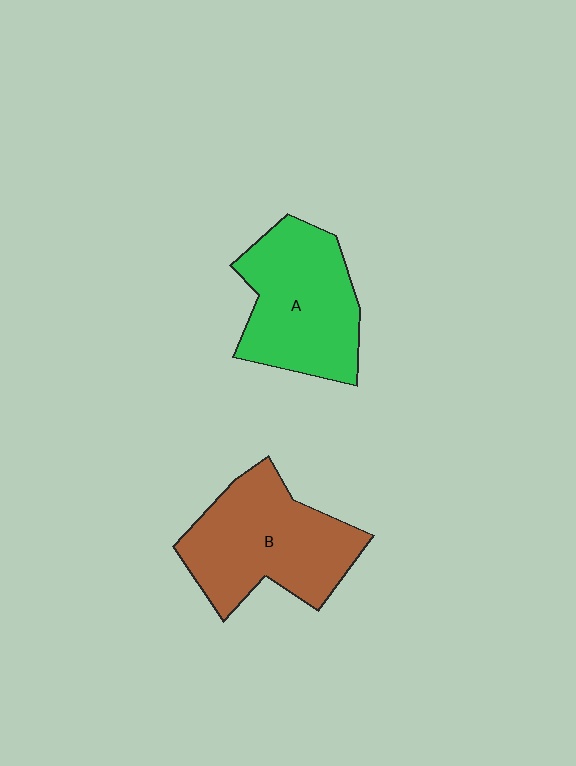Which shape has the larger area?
Shape B (brown).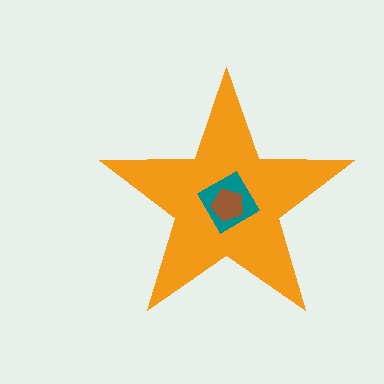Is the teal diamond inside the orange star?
Yes.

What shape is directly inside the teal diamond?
The brown pentagon.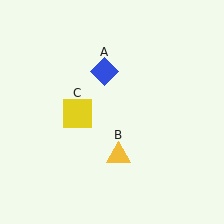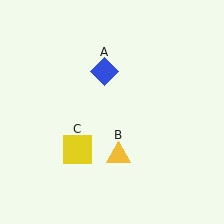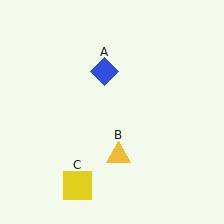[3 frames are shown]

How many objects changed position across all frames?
1 object changed position: yellow square (object C).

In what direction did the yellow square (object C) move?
The yellow square (object C) moved down.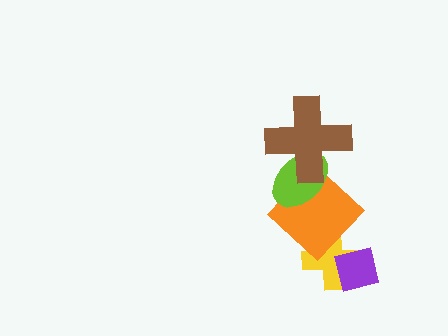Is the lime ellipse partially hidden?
Yes, it is partially covered by another shape.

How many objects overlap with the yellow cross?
2 objects overlap with the yellow cross.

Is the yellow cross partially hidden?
Yes, it is partially covered by another shape.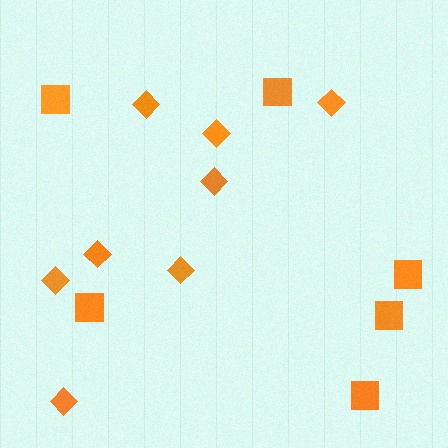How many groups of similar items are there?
There are 2 groups: one group of squares (6) and one group of diamonds (8).